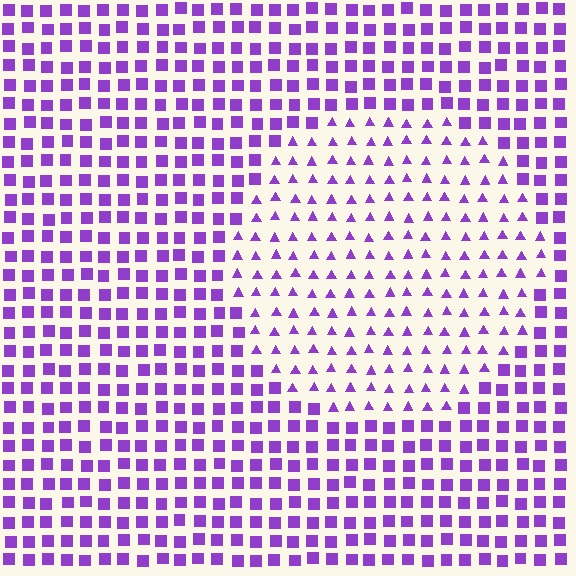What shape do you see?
I see a circle.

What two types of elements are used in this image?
The image uses triangles inside the circle region and squares outside it.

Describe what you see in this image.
The image is filled with small purple elements arranged in a uniform grid. A circle-shaped region contains triangles, while the surrounding area contains squares. The boundary is defined purely by the change in element shape.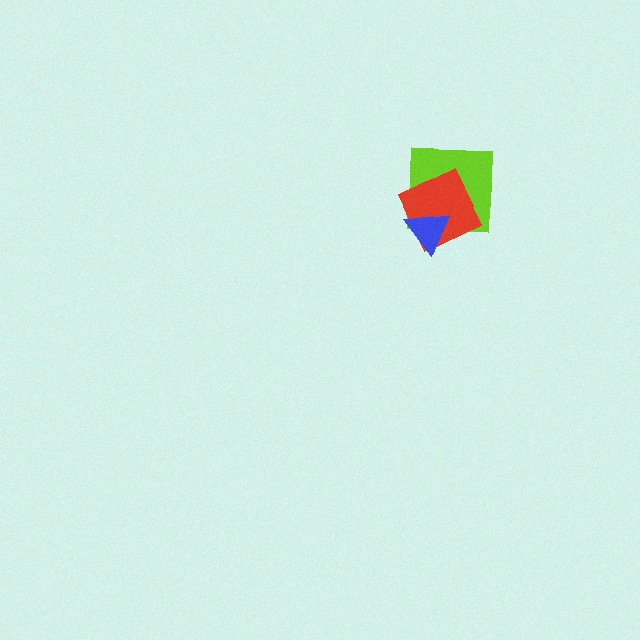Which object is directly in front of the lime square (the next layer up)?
The red square is directly in front of the lime square.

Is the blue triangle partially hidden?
No, no other shape covers it.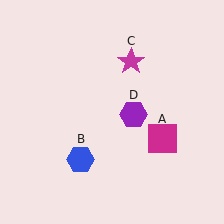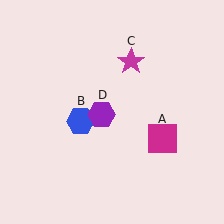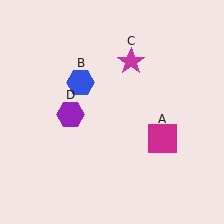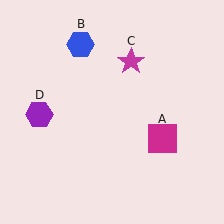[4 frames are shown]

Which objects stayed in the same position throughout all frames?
Magenta square (object A) and magenta star (object C) remained stationary.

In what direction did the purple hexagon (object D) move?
The purple hexagon (object D) moved left.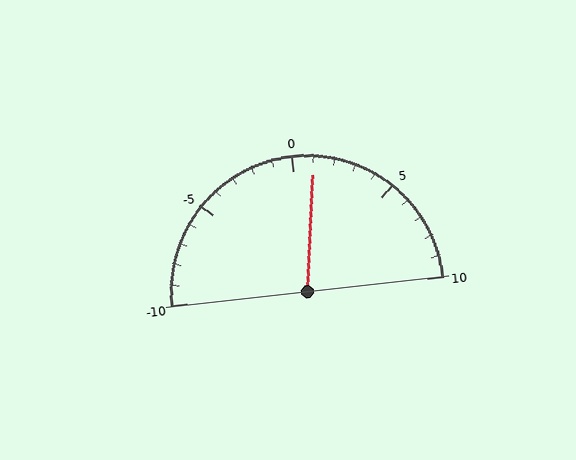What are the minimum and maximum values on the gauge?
The gauge ranges from -10 to 10.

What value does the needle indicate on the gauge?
The needle indicates approximately 1.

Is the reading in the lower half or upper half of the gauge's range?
The reading is in the upper half of the range (-10 to 10).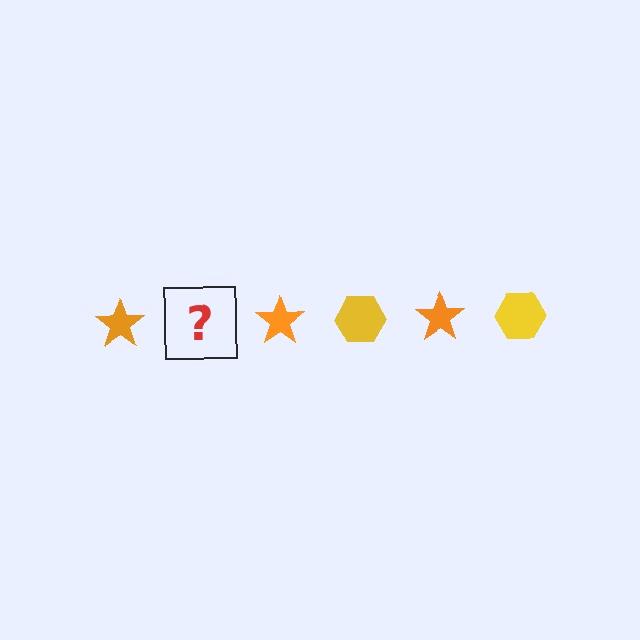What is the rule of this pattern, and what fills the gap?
The rule is that the pattern alternates between orange star and yellow hexagon. The gap should be filled with a yellow hexagon.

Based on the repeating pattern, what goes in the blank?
The blank should be a yellow hexagon.